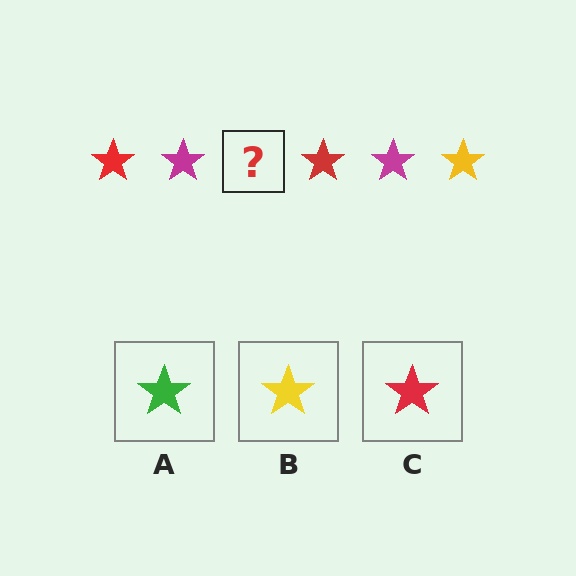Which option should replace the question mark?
Option B.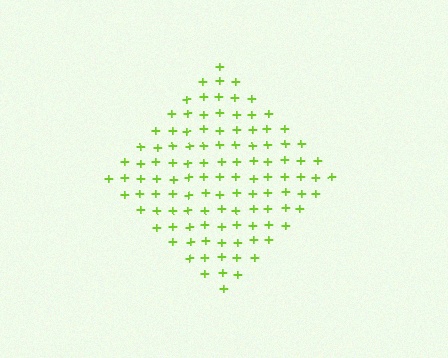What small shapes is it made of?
It is made of small plus signs.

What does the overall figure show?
The overall figure shows a diamond.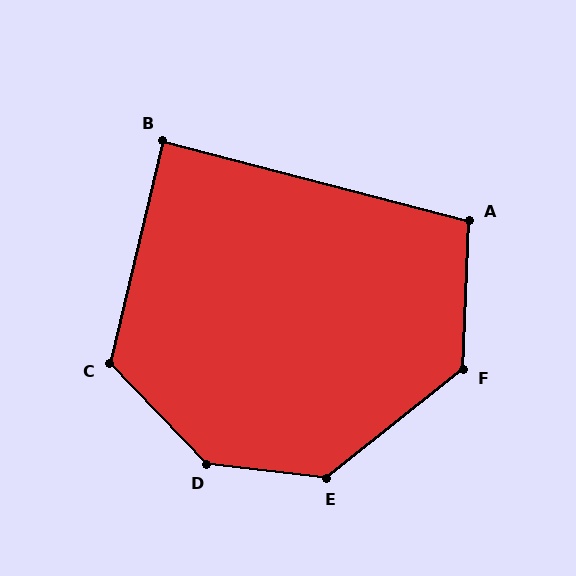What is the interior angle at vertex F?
Approximately 131 degrees (obtuse).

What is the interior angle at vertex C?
Approximately 123 degrees (obtuse).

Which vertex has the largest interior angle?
D, at approximately 141 degrees.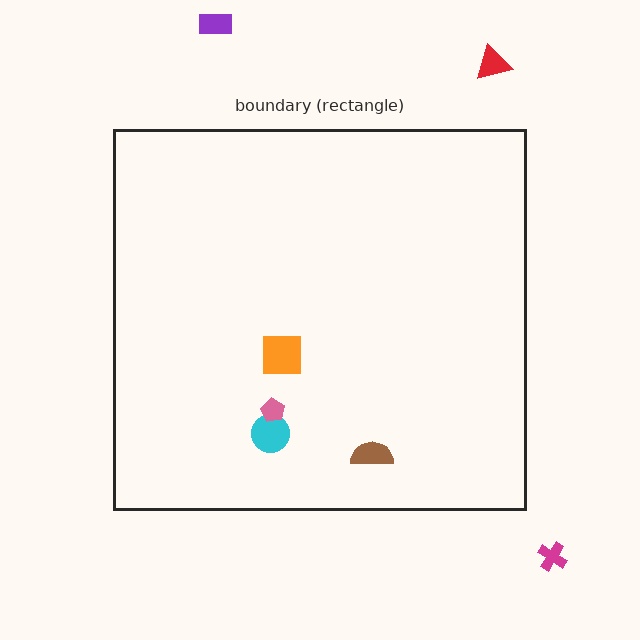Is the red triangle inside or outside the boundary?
Outside.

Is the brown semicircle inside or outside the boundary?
Inside.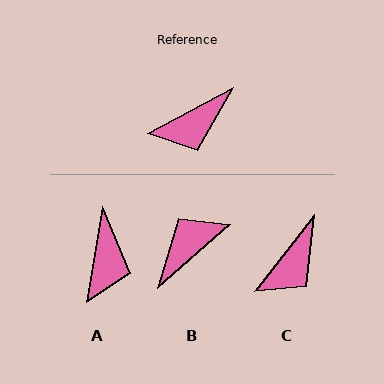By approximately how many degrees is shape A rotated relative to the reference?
Approximately 52 degrees counter-clockwise.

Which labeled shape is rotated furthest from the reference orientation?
B, about 167 degrees away.